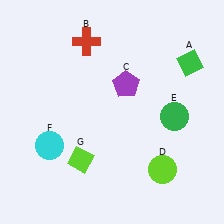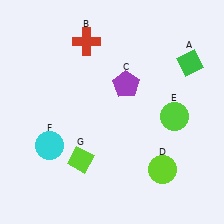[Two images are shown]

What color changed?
The circle (E) changed from green in Image 1 to lime in Image 2.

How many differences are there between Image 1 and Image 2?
There is 1 difference between the two images.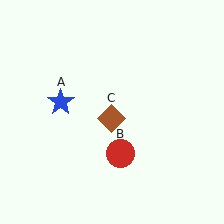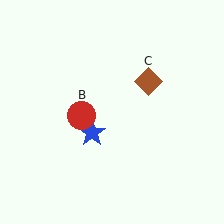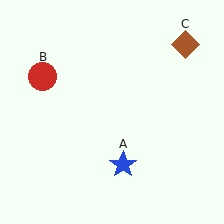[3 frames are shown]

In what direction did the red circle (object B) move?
The red circle (object B) moved up and to the left.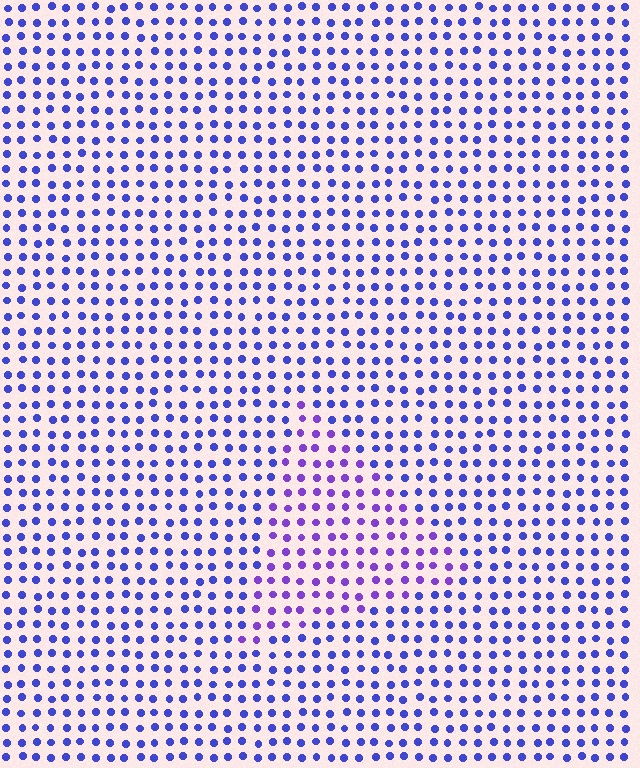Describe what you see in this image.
The image is filled with small blue elements in a uniform arrangement. A triangle-shaped region is visible where the elements are tinted to a slightly different hue, forming a subtle color boundary.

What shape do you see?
I see a triangle.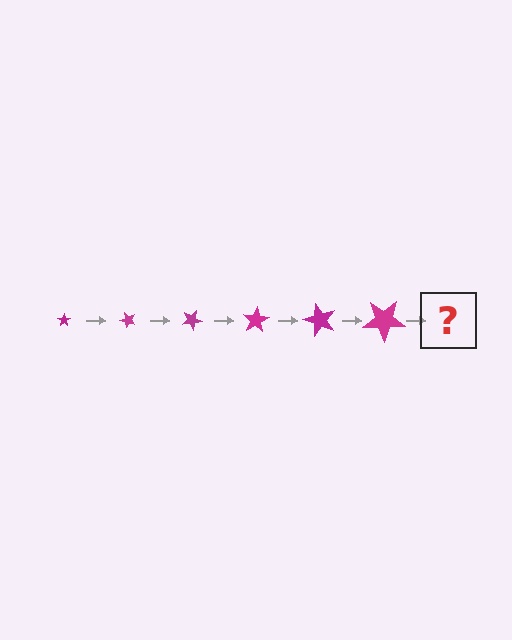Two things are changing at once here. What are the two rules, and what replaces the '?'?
The two rules are that the star grows larger each step and it rotates 50 degrees each step. The '?' should be a star, larger than the previous one and rotated 300 degrees from the start.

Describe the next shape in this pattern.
It should be a star, larger than the previous one and rotated 300 degrees from the start.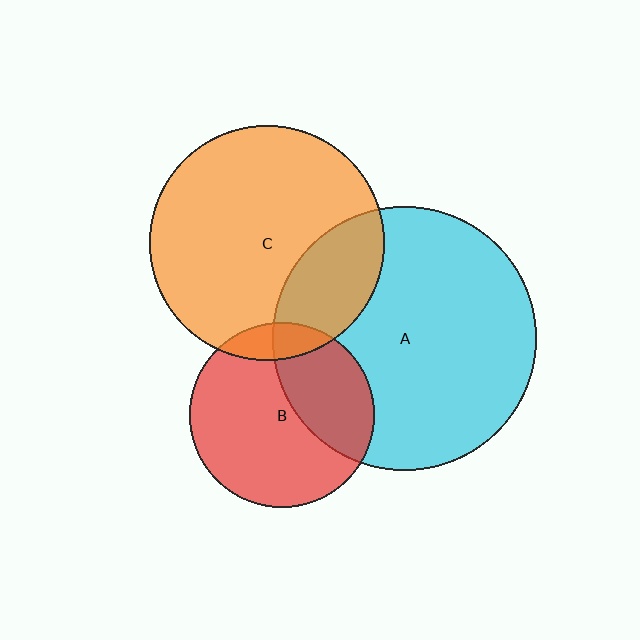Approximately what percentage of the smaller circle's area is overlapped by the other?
Approximately 35%.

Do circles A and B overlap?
Yes.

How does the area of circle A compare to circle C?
Approximately 1.3 times.